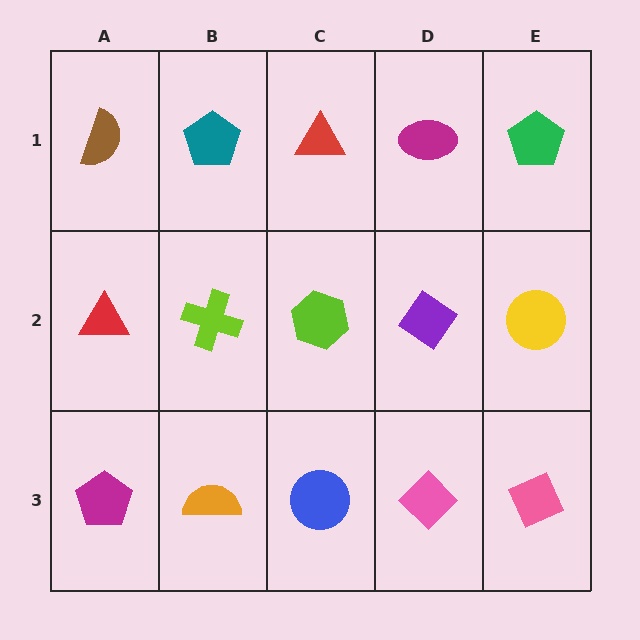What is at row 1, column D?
A magenta ellipse.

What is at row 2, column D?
A purple diamond.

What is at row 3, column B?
An orange semicircle.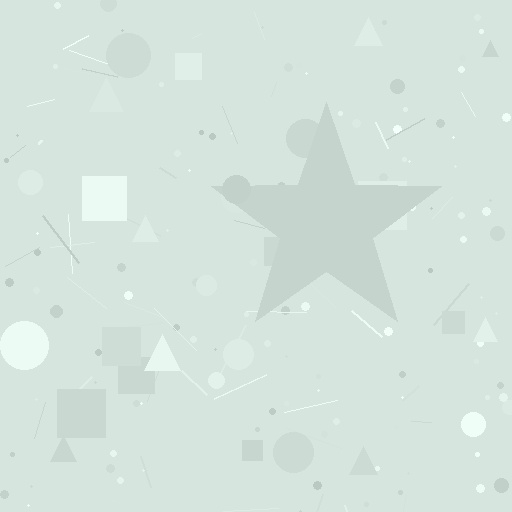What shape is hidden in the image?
A star is hidden in the image.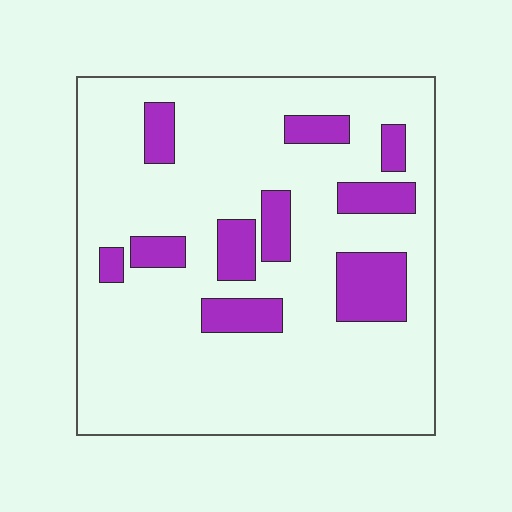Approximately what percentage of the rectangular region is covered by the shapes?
Approximately 15%.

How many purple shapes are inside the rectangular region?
10.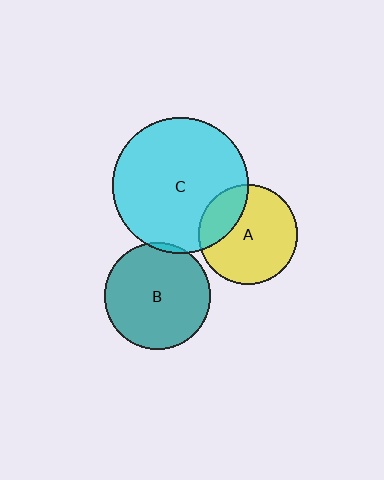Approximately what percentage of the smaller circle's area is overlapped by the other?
Approximately 5%.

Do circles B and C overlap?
Yes.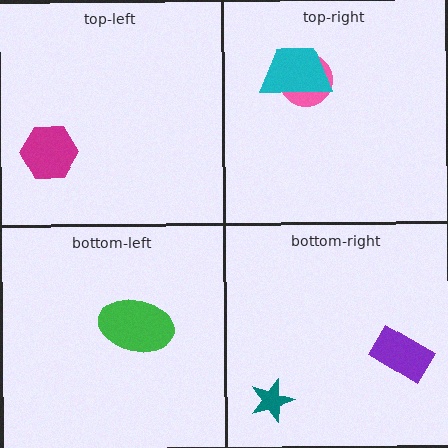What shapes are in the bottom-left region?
The green ellipse.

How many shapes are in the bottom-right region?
2.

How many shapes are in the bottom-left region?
1.